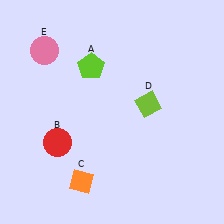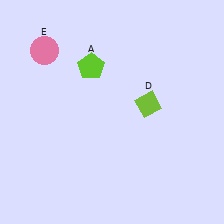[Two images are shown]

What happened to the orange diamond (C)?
The orange diamond (C) was removed in Image 2. It was in the bottom-left area of Image 1.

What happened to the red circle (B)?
The red circle (B) was removed in Image 2. It was in the bottom-left area of Image 1.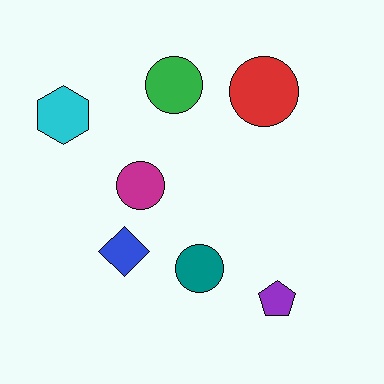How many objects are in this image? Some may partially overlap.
There are 7 objects.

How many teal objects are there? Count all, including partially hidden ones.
There is 1 teal object.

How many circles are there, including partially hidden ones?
There are 4 circles.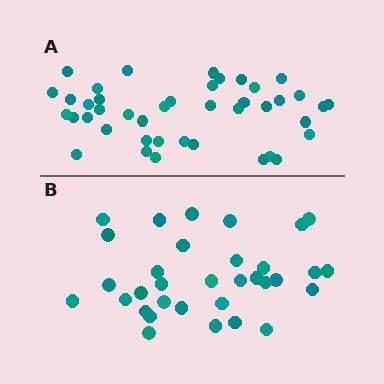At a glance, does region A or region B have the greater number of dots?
Region A (the top region) has more dots.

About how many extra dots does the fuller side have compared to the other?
Region A has roughly 8 or so more dots than region B.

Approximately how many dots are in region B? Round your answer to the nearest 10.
About 30 dots. (The exact count is 33, which rounds to 30.)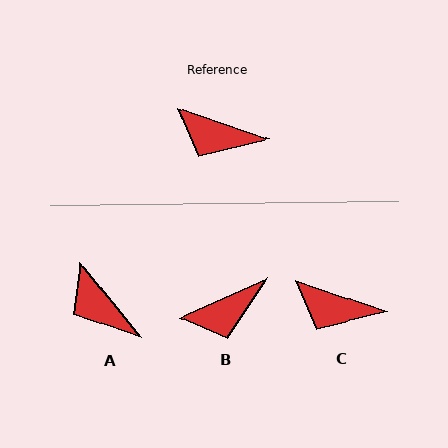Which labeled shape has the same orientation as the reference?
C.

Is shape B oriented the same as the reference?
No, it is off by about 44 degrees.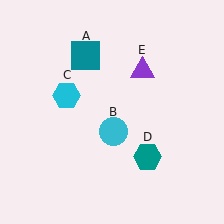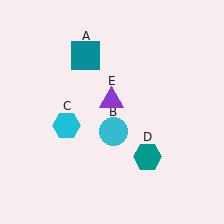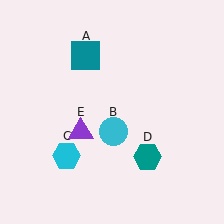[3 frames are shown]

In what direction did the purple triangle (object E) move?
The purple triangle (object E) moved down and to the left.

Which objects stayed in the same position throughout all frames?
Teal square (object A) and cyan circle (object B) and teal hexagon (object D) remained stationary.